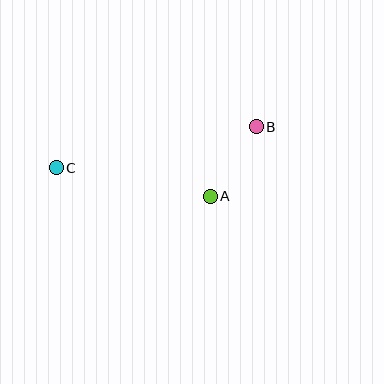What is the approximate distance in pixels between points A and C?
The distance between A and C is approximately 157 pixels.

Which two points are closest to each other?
Points A and B are closest to each other.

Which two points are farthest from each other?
Points B and C are farthest from each other.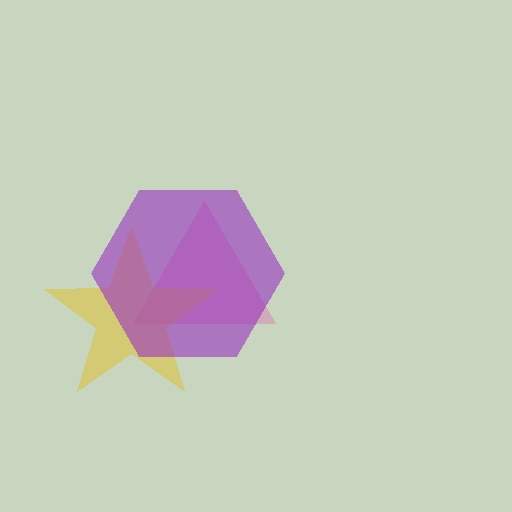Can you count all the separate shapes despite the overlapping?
Yes, there are 3 separate shapes.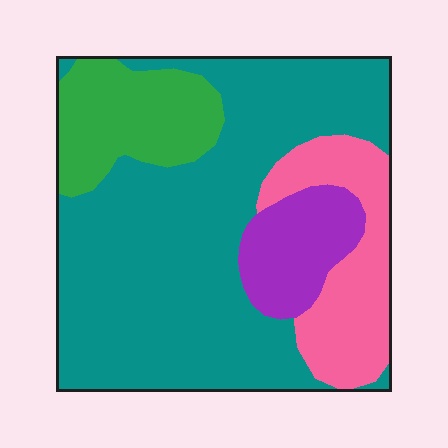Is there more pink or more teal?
Teal.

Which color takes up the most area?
Teal, at roughly 60%.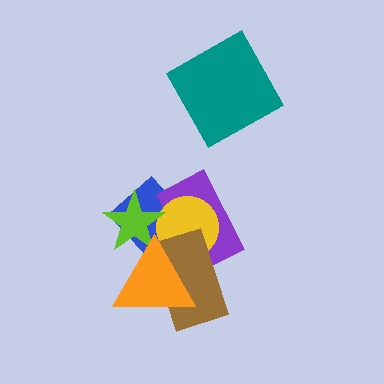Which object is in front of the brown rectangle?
The orange triangle is in front of the brown rectangle.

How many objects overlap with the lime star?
4 objects overlap with the lime star.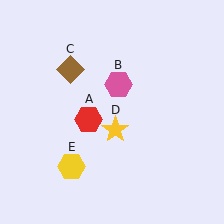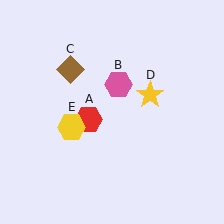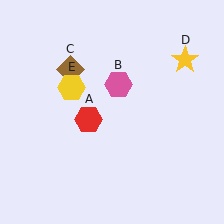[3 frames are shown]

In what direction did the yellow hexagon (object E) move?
The yellow hexagon (object E) moved up.